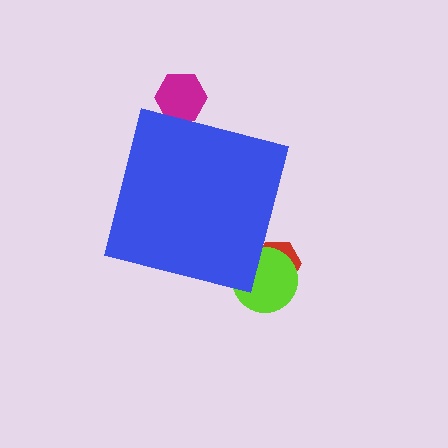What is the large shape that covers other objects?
A blue square.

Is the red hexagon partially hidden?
Yes, the red hexagon is partially hidden behind the blue square.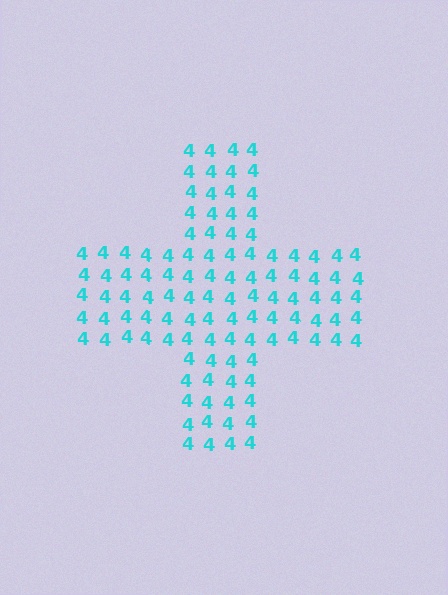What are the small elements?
The small elements are digit 4's.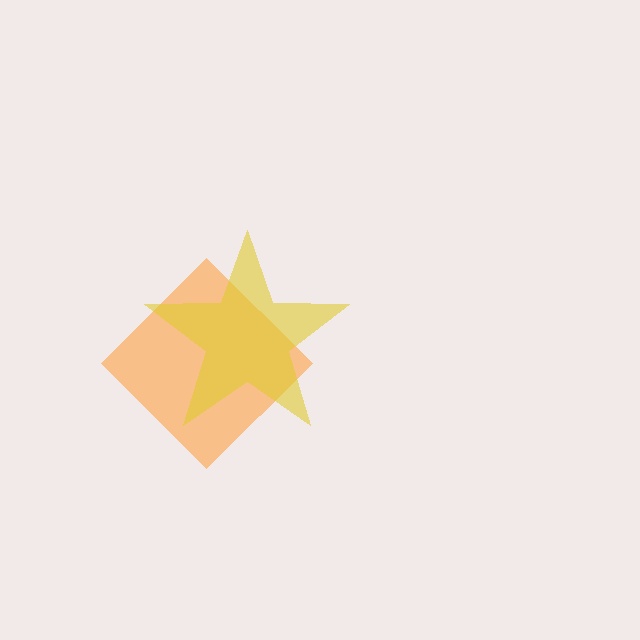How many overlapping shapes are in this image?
There are 2 overlapping shapes in the image.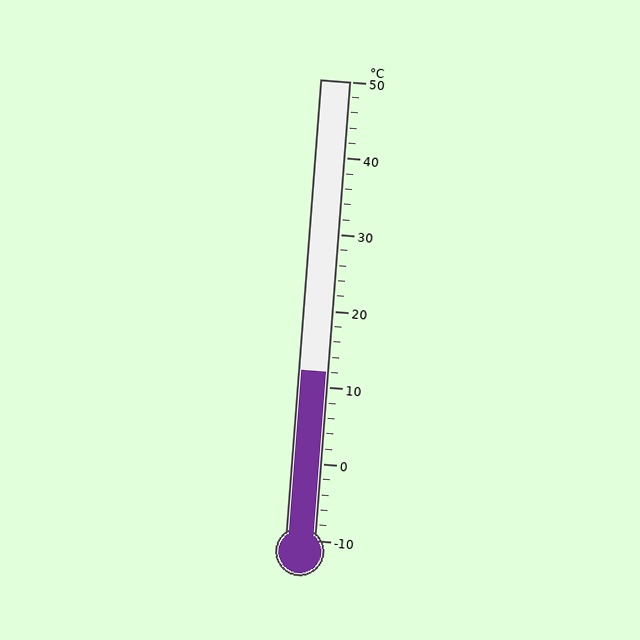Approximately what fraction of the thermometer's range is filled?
The thermometer is filled to approximately 35% of its range.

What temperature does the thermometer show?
The thermometer shows approximately 12°C.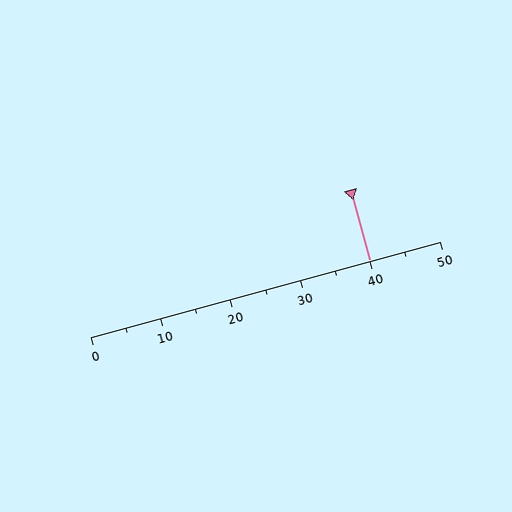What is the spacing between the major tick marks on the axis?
The major ticks are spaced 10 apart.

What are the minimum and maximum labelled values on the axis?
The axis runs from 0 to 50.